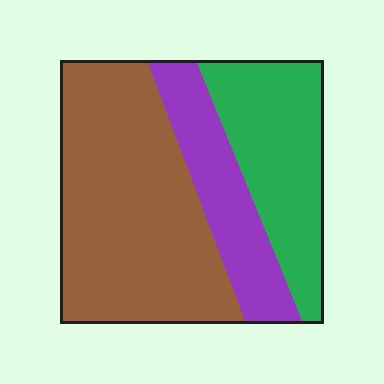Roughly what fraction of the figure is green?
Green covers roughly 30% of the figure.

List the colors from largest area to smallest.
From largest to smallest: brown, green, purple.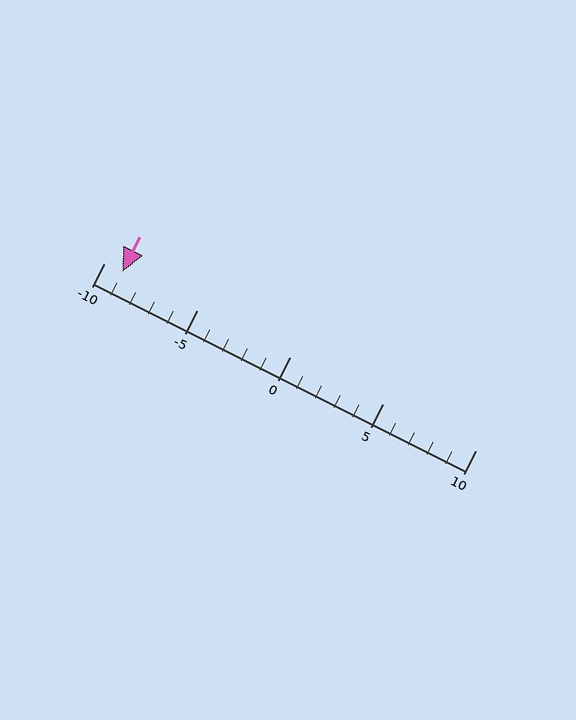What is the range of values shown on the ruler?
The ruler shows values from -10 to 10.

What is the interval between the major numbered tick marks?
The major tick marks are spaced 5 units apart.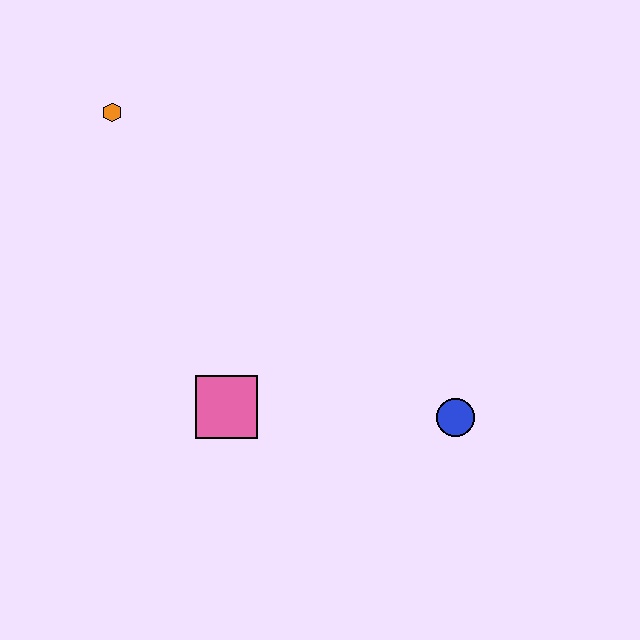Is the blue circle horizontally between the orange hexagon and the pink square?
No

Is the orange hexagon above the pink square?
Yes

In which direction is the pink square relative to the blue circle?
The pink square is to the left of the blue circle.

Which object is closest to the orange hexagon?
The pink square is closest to the orange hexagon.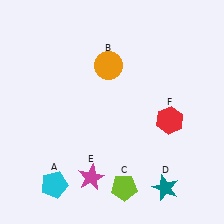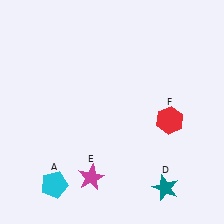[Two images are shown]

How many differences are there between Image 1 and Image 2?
There are 2 differences between the two images.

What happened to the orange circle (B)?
The orange circle (B) was removed in Image 2. It was in the top-left area of Image 1.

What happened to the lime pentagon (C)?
The lime pentagon (C) was removed in Image 2. It was in the bottom-right area of Image 1.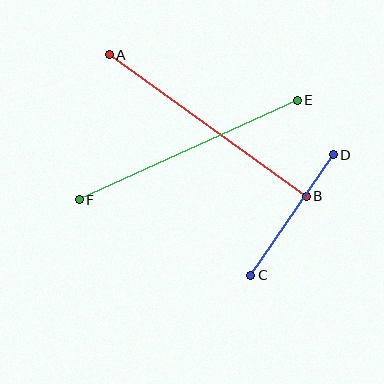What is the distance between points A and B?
The distance is approximately 243 pixels.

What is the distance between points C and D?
The distance is approximately 147 pixels.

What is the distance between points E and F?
The distance is approximately 239 pixels.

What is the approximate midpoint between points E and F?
The midpoint is at approximately (188, 150) pixels.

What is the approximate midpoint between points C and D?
The midpoint is at approximately (292, 215) pixels.